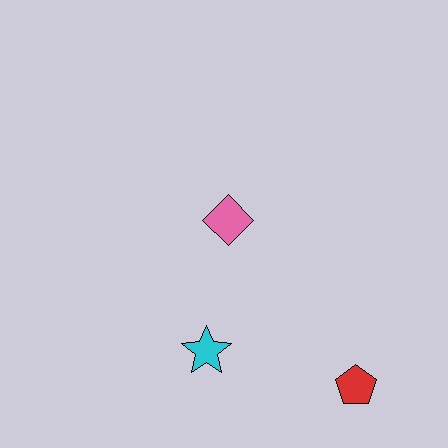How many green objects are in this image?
There are no green objects.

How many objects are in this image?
There are 3 objects.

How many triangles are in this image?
There are no triangles.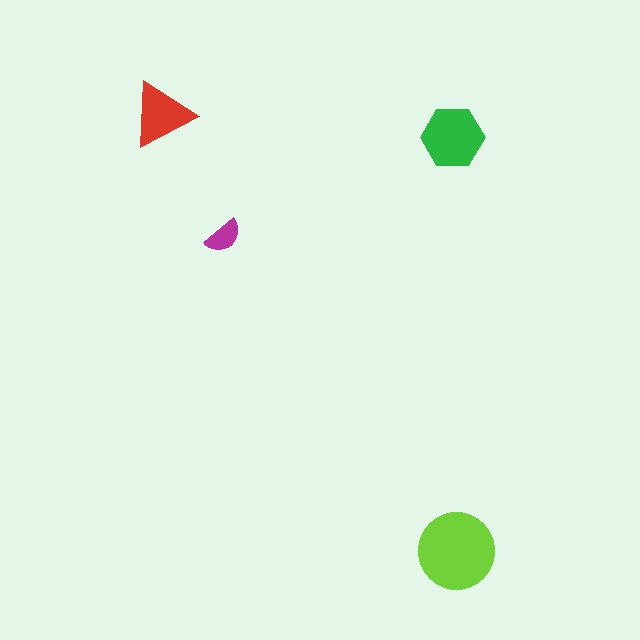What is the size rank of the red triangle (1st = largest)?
3rd.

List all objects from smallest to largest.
The magenta semicircle, the red triangle, the green hexagon, the lime circle.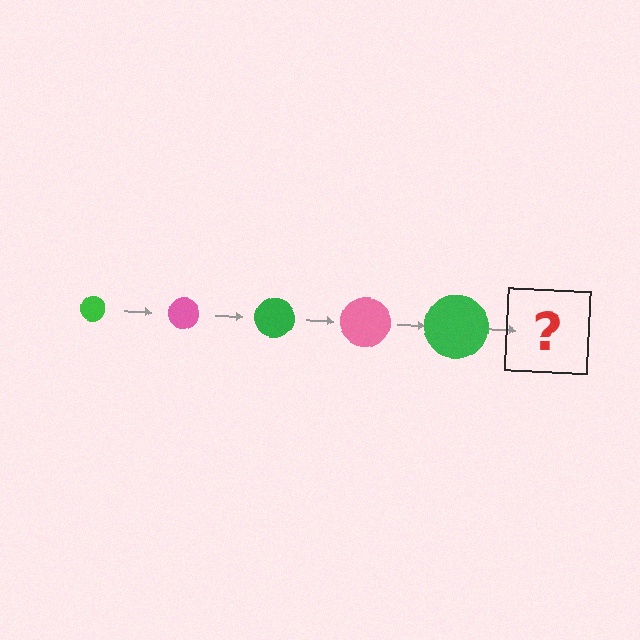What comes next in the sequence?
The next element should be a pink circle, larger than the previous one.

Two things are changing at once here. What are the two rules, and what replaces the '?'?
The two rules are that the circle grows larger each step and the color cycles through green and pink. The '?' should be a pink circle, larger than the previous one.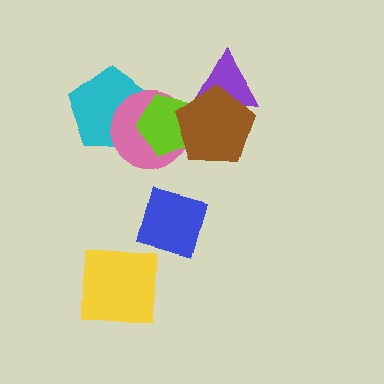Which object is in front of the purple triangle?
The brown pentagon is in front of the purple triangle.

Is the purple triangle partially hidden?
Yes, it is partially covered by another shape.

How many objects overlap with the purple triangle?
1 object overlaps with the purple triangle.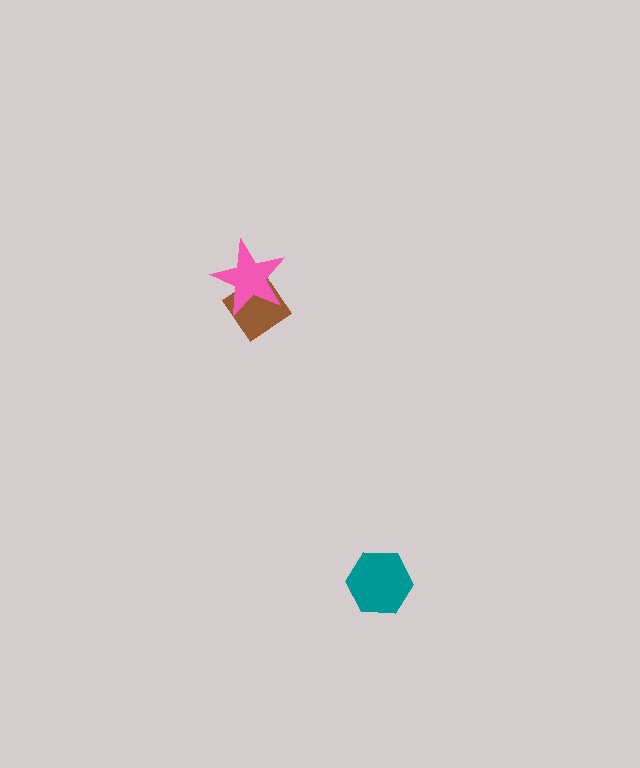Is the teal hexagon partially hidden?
No, no other shape covers it.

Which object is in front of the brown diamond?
The pink star is in front of the brown diamond.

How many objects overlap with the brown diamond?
1 object overlaps with the brown diamond.